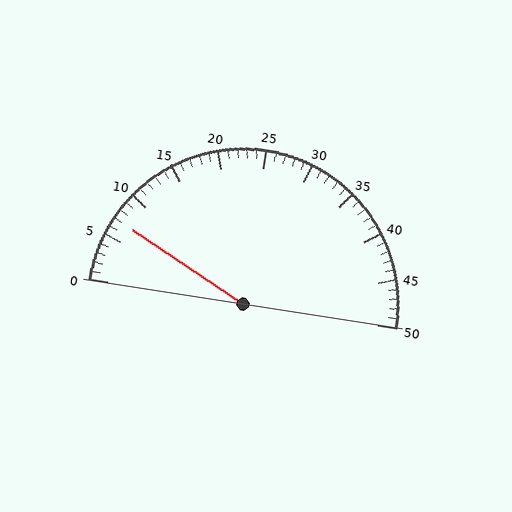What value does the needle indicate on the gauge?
The needle indicates approximately 7.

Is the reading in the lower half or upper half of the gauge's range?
The reading is in the lower half of the range (0 to 50).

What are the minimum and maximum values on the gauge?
The gauge ranges from 0 to 50.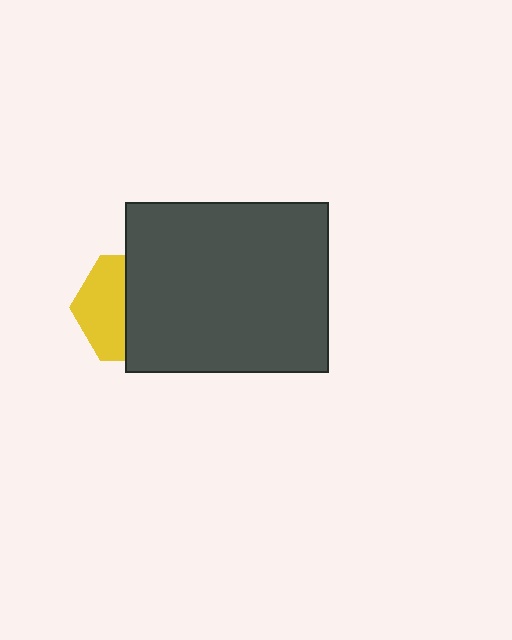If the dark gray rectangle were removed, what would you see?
You would see the complete yellow hexagon.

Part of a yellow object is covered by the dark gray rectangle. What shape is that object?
It is a hexagon.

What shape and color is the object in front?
The object in front is a dark gray rectangle.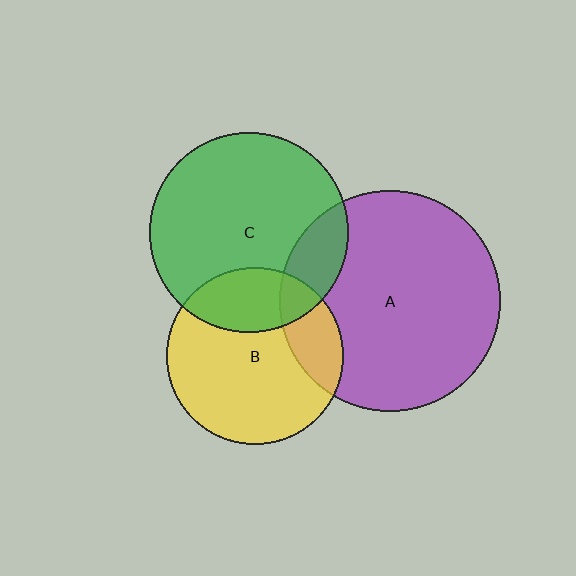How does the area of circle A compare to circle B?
Approximately 1.6 times.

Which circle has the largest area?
Circle A (purple).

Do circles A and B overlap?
Yes.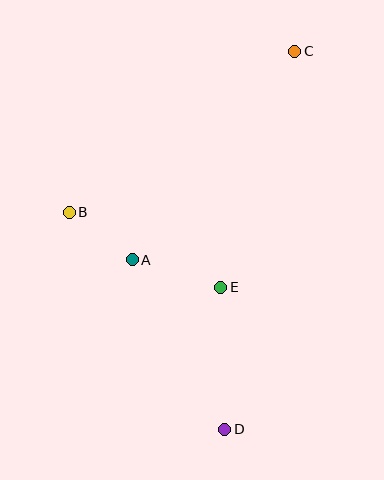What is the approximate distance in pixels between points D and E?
The distance between D and E is approximately 142 pixels.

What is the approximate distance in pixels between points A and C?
The distance between A and C is approximately 265 pixels.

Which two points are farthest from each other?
Points C and D are farthest from each other.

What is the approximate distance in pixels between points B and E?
The distance between B and E is approximately 169 pixels.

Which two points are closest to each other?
Points A and B are closest to each other.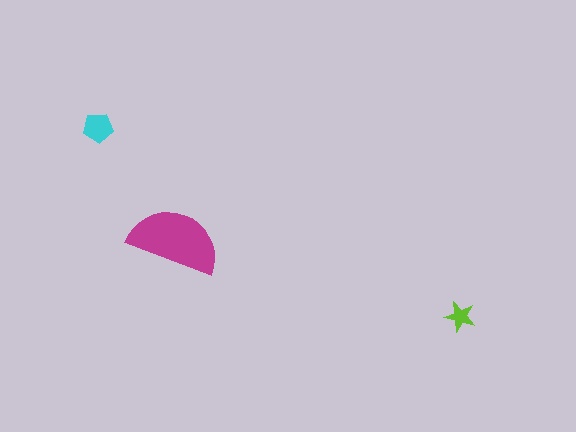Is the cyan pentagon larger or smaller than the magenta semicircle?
Smaller.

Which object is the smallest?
The lime star.